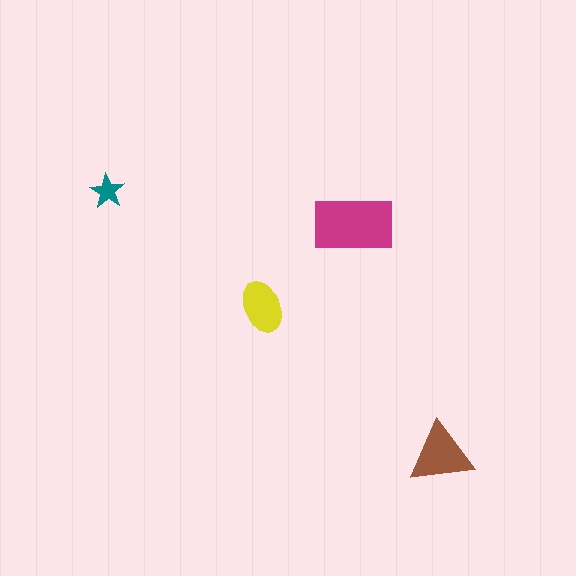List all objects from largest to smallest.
The magenta rectangle, the brown triangle, the yellow ellipse, the teal star.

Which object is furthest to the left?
The teal star is leftmost.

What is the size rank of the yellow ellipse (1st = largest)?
3rd.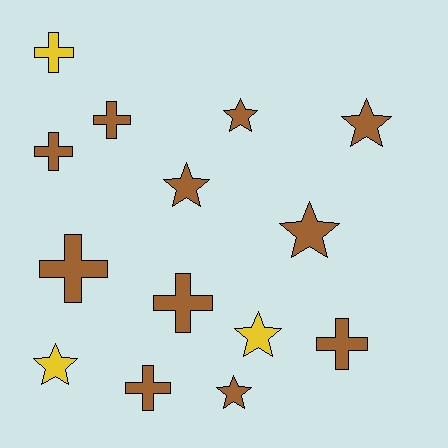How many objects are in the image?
There are 14 objects.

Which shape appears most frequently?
Star, with 7 objects.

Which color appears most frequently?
Brown, with 11 objects.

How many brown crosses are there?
There are 6 brown crosses.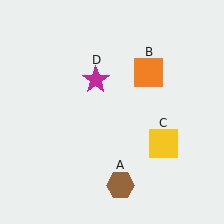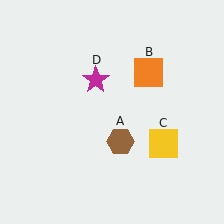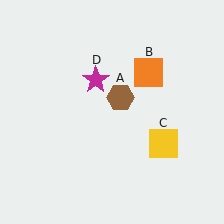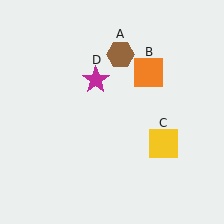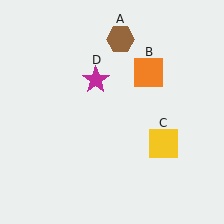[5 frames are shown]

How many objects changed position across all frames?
1 object changed position: brown hexagon (object A).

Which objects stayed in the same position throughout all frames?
Orange square (object B) and yellow square (object C) and magenta star (object D) remained stationary.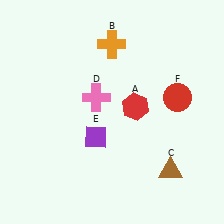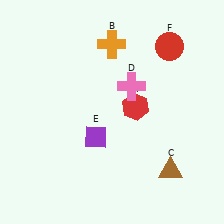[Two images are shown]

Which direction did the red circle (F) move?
The red circle (F) moved up.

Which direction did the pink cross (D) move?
The pink cross (D) moved right.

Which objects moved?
The objects that moved are: the pink cross (D), the red circle (F).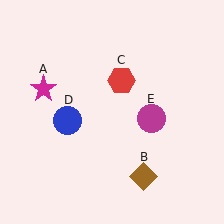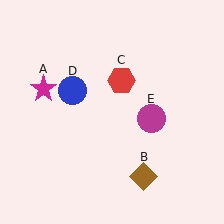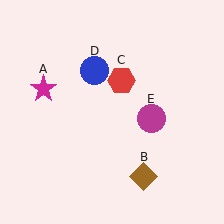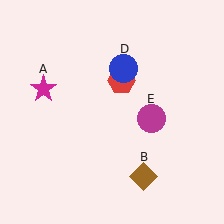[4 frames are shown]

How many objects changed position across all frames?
1 object changed position: blue circle (object D).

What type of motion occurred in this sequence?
The blue circle (object D) rotated clockwise around the center of the scene.